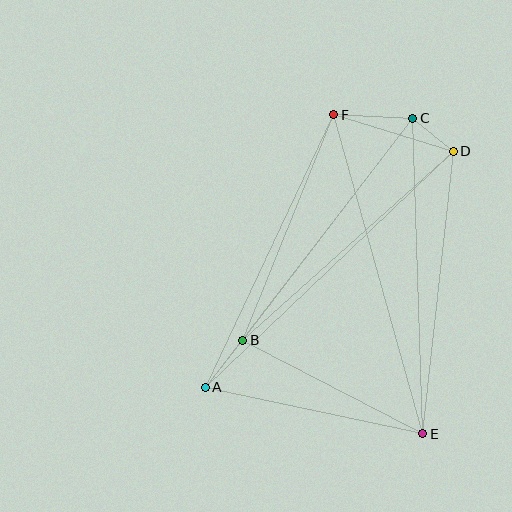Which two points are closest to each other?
Points C and D are closest to each other.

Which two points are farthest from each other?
Points A and D are farthest from each other.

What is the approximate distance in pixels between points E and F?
The distance between E and F is approximately 331 pixels.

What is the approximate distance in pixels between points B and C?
The distance between B and C is approximately 280 pixels.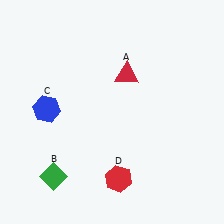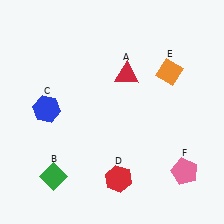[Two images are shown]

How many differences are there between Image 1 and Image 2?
There are 2 differences between the two images.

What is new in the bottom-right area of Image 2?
A pink pentagon (F) was added in the bottom-right area of Image 2.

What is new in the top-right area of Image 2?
An orange diamond (E) was added in the top-right area of Image 2.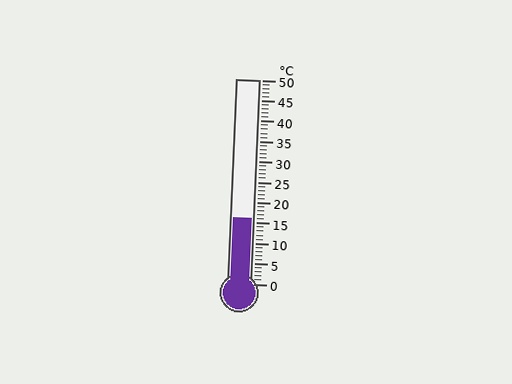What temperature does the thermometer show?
The thermometer shows approximately 16°C.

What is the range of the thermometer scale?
The thermometer scale ranges from 0°C to 50°C.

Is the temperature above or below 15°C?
The temperature is above 15°C.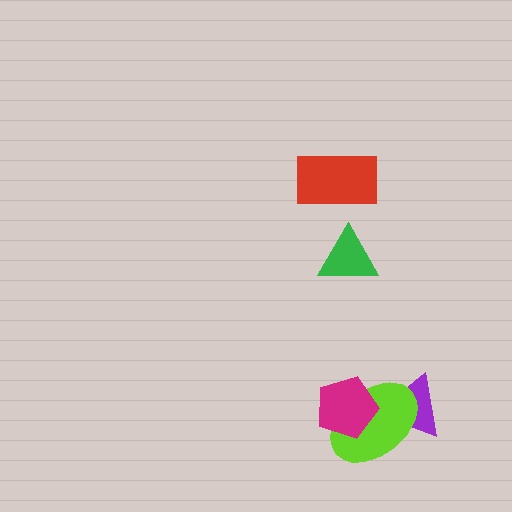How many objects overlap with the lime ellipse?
2 objects overlap with the lime ellipse.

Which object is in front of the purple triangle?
The lime ellipse is in front of the purple triangle.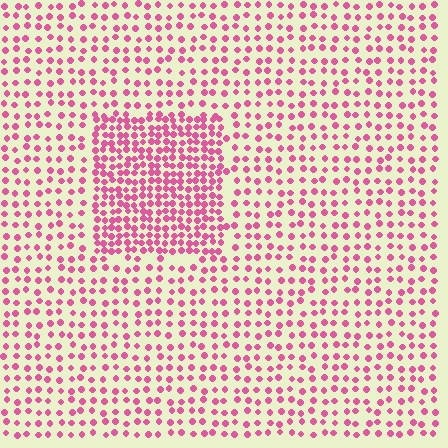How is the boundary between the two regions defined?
The boundary is defined by a change in element density (approximately 2.0x ratio). All elements are the same color, size, and shape.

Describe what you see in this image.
The image contains small pink elements arranged at two different densities. A rectangle-shaped region is visible where the elements are more densely packed than the surrounding area.